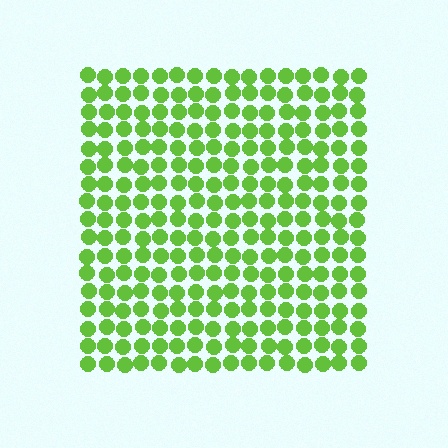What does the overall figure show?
The overall figure shows a square.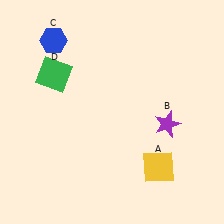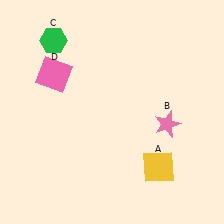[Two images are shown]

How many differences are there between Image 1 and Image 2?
There are 3 differences between the two images.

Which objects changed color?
B changed from purple to pink. C changed from blue to green. D changed from green to pink.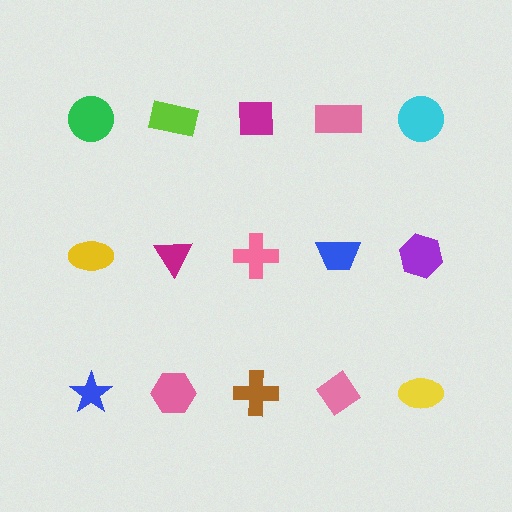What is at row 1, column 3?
A magenta square.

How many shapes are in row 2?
5 shapes.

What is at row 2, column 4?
A blue trapezoid.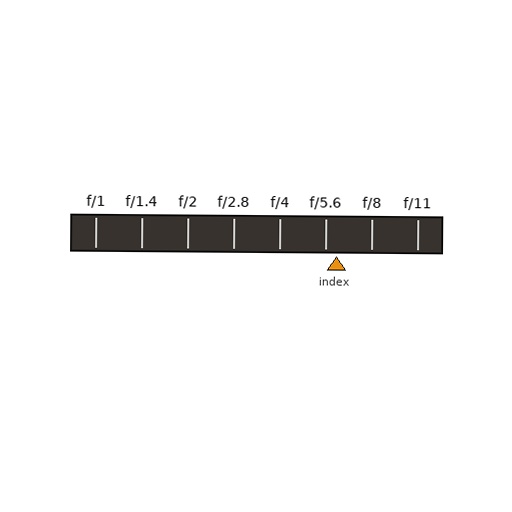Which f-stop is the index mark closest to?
The index mark is closest to f/5.6.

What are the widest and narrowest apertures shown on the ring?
The widest aperture shown is f/1 and the narrowest is f/11.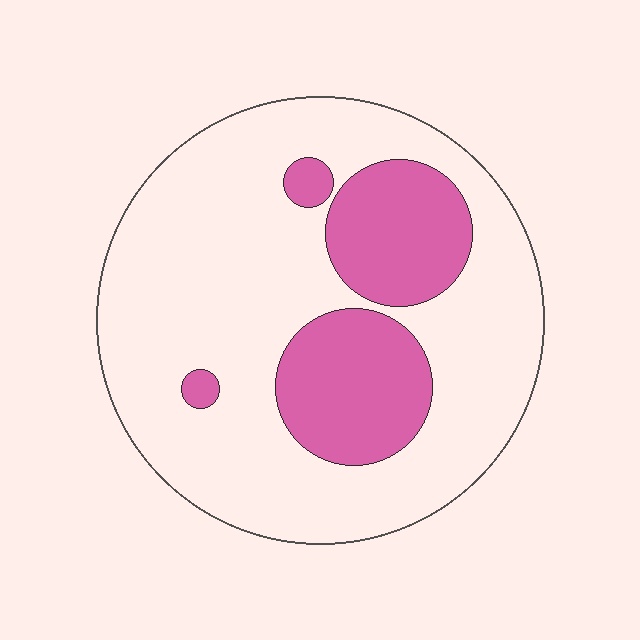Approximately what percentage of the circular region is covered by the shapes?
Approximately 25%.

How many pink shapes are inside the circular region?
4.